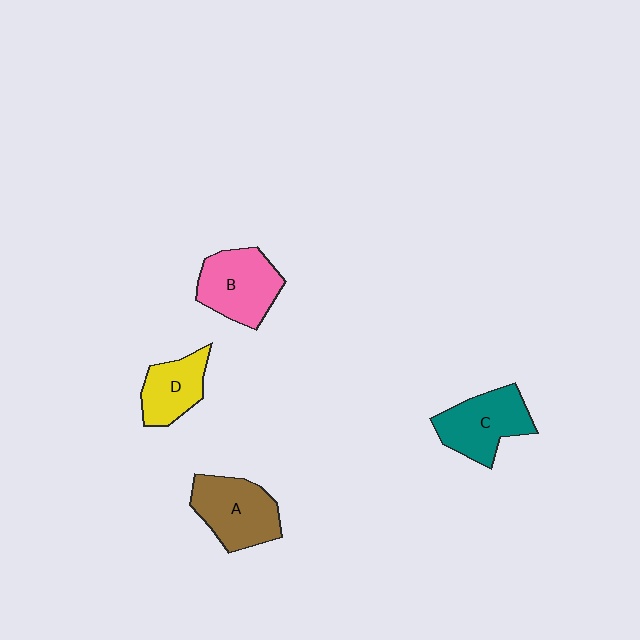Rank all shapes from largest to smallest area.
From largest to smallest: A (brown), B (pink), C (teal), D (yellow).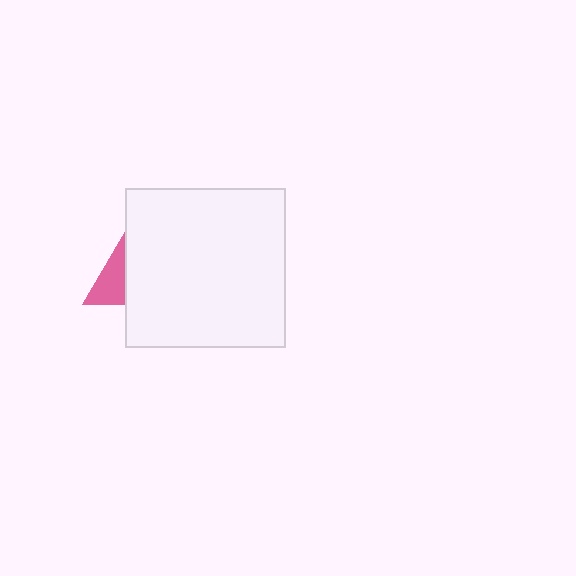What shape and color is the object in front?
The object in front is a white square.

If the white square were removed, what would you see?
You would see the complete pink triangle.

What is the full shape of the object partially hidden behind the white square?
The partially hidden object is a pink triangle.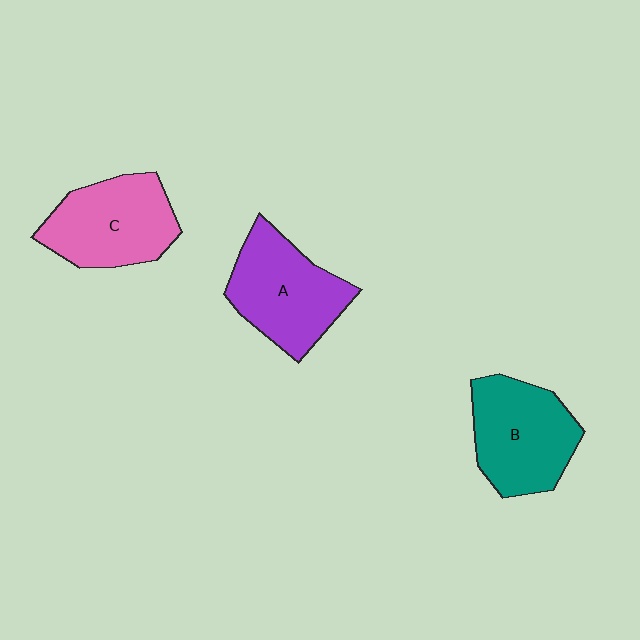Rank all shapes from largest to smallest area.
From largest to smallest: A (purple), B (teal), C (pink).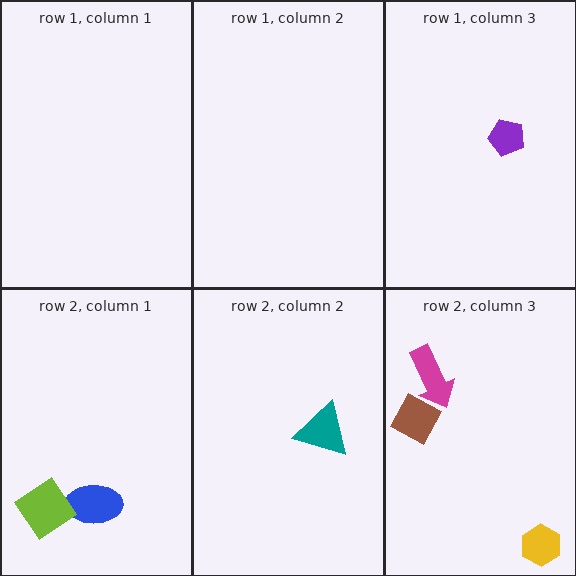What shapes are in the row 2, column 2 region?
The teal triangle.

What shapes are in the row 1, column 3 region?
The purple pentagon.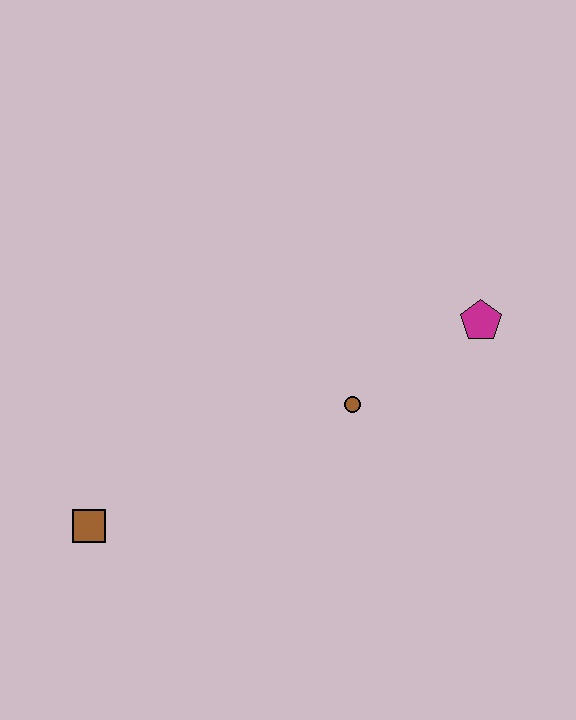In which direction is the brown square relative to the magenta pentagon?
The brown square is to the left of the magenta pentagon.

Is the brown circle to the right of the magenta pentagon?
No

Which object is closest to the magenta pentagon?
The brown circle is closest to the magenta pentagon.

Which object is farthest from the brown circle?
The brown square is farthest from the brown circle.